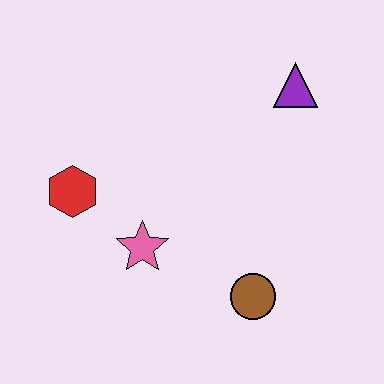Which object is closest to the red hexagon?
The pink star is closest to the red hexagon.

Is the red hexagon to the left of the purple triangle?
Yes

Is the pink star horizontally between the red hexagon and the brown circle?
Yes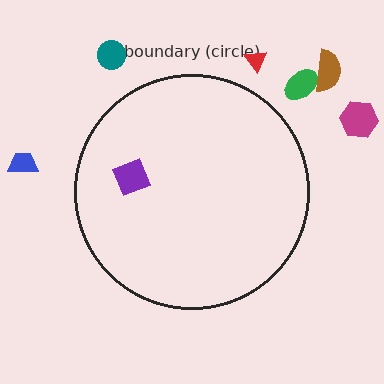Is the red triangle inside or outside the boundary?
Outside.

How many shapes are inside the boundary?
1 inside, 6 outside.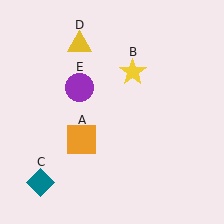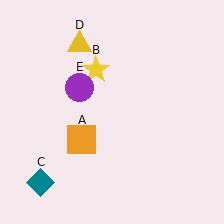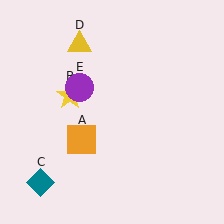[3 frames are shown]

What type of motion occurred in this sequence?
The yellow star (object B) rotated counterclockwise around the center of the scene.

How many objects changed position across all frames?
1 object changed position: yellow star (object B).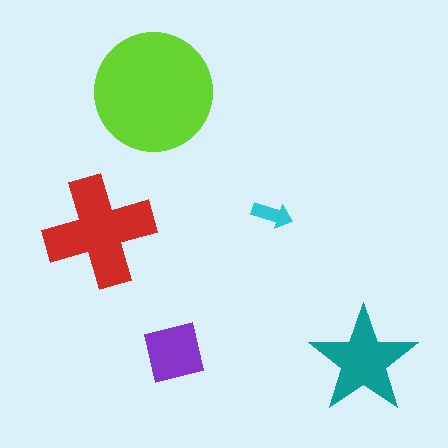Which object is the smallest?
The cyan arrow.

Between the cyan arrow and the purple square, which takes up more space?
The purple square.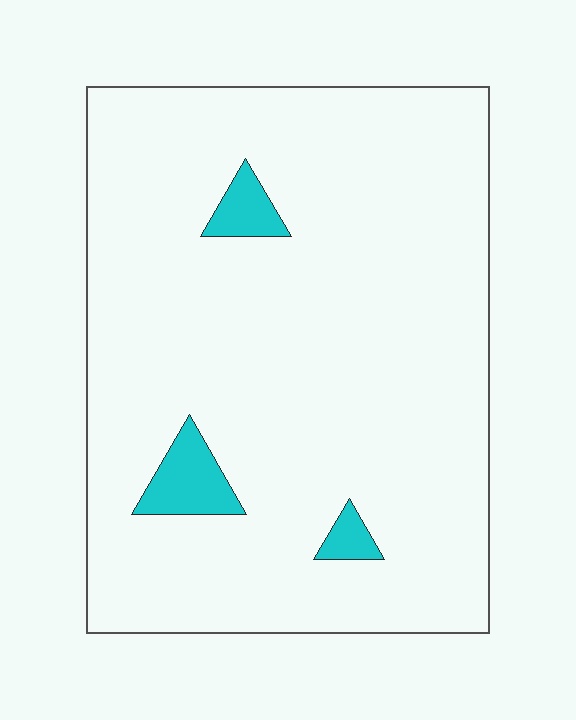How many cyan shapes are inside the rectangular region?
3.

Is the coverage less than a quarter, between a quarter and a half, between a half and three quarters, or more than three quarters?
Less than a quarter.